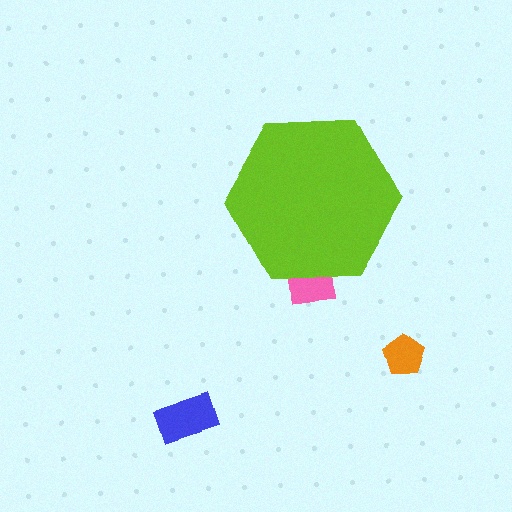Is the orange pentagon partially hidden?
No, the orange pentagon is fully visible.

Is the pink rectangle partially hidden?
Yes, the pink rectangle is partially hidden behind the lime hexagon.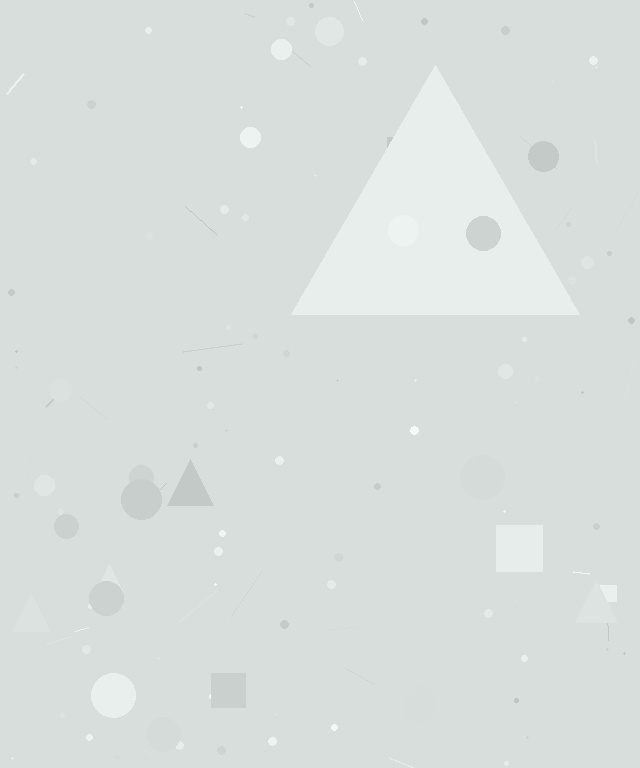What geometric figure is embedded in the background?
A triangle is embedded in the background.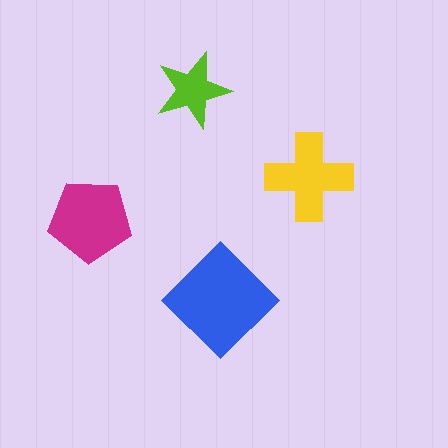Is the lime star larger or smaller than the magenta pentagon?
Smaller.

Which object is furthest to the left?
The magenta pentagon is leftmost.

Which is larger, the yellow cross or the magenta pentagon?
The magenta pentagon.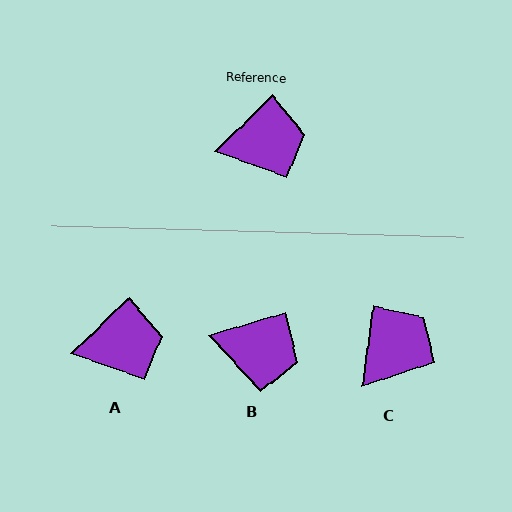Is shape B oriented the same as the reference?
No, it is off by about 27 degrees.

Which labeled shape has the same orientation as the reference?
A.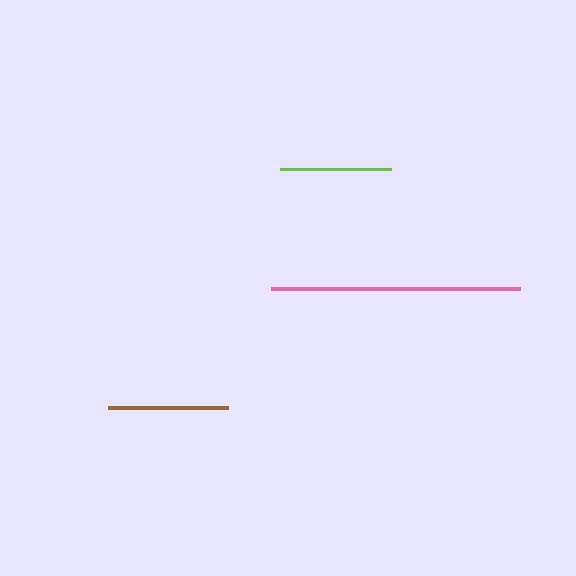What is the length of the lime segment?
The lime segment is approximately 112 pixels long.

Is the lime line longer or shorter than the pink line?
The pink line is longer than the lime line.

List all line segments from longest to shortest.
From longest to shortest: pink, brown, lime.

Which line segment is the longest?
The pink line is the longest at approximately 249 pixels.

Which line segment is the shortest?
The lime line is the shortest at approximately 112 pixels.